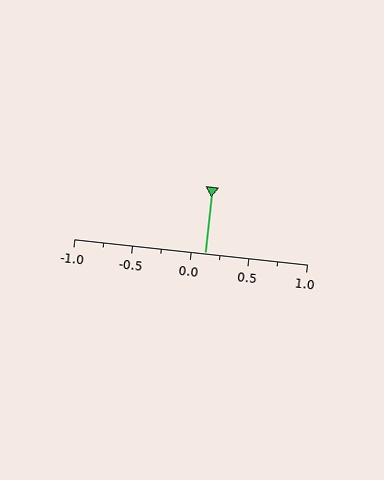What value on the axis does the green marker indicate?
The marker indicates approximately 0.12.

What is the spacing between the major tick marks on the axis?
The major ticks are spaced 0.5 apart.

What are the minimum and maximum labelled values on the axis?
The axis runs from -1.0 to 1.0.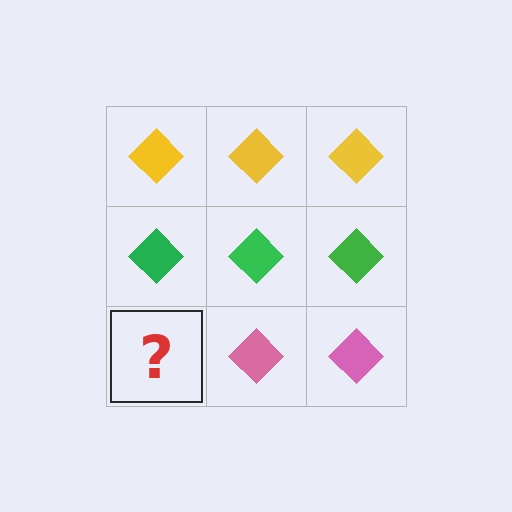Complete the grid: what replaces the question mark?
The question mark should be replaced with a pink diamond.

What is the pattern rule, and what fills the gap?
The rule is that each row has a consistent color. The gap should be filled with a pink diamond.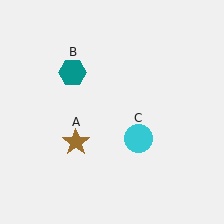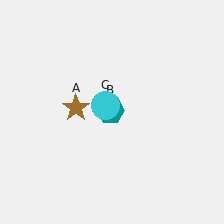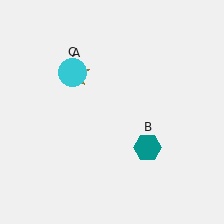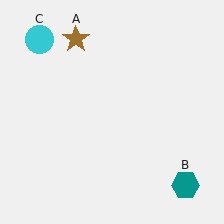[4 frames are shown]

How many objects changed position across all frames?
3 objects changed position: brown star (object A), teal hexagon (object B), cyan circle (object C).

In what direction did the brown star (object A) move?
The brown star (object A) moved up.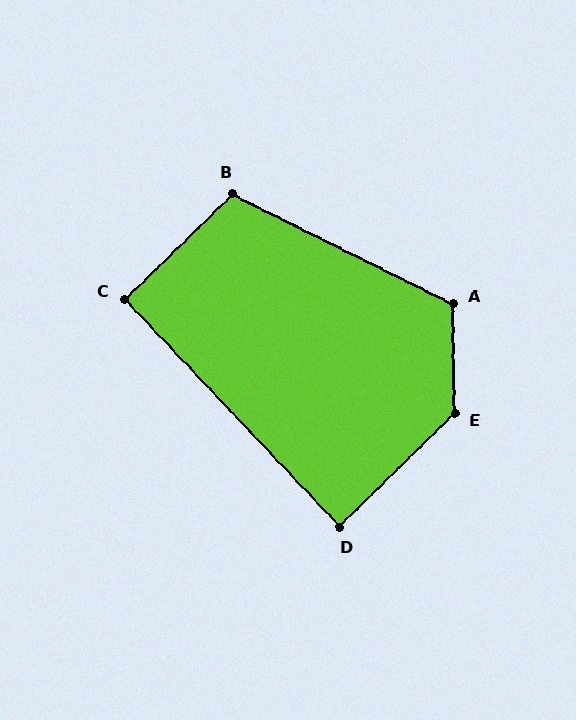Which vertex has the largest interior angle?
E, at approximately 134 degrees.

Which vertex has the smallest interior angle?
D, at approximately 89 degrees.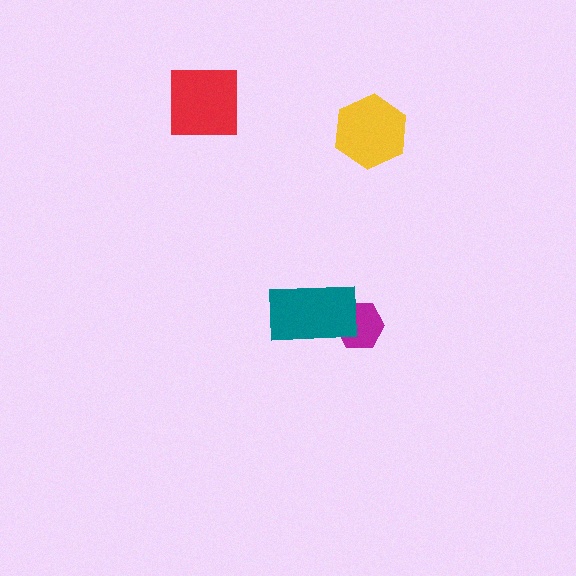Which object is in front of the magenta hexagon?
The teal rectangle is in front of the magenta hexagon.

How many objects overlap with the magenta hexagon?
1 object overlaps with the magenta hexagon.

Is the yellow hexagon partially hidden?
No, no other shape covers it.